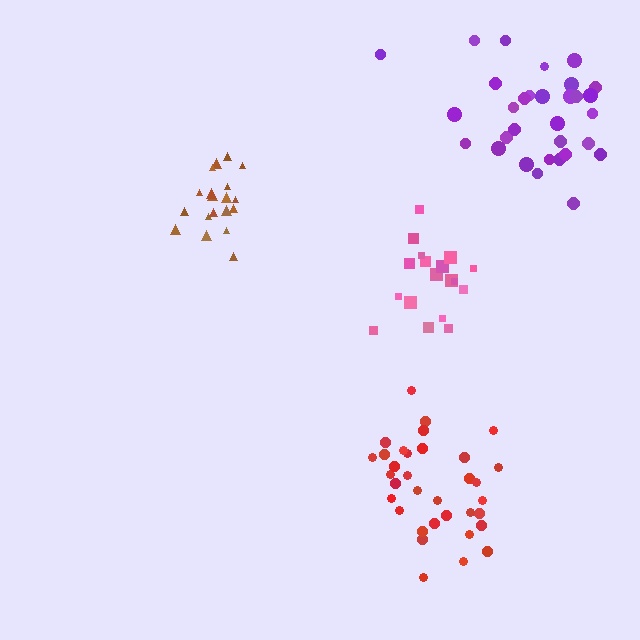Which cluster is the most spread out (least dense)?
Purple.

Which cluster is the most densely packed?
Red.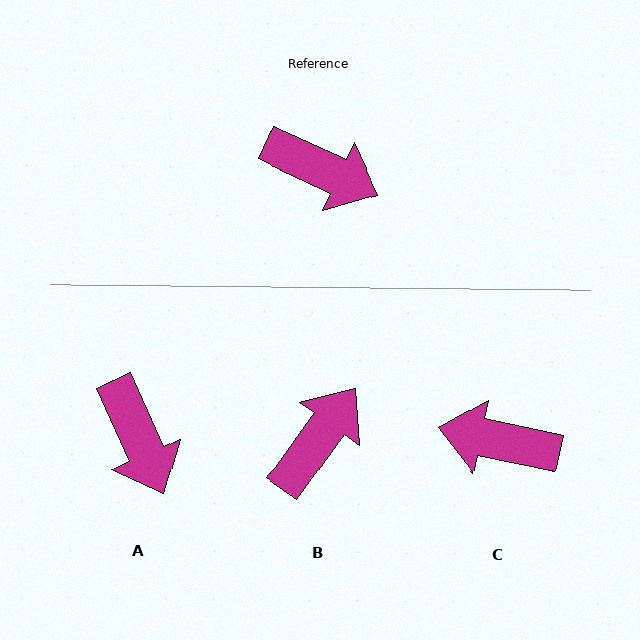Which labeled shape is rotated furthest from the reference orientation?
C, about 167 degrees away.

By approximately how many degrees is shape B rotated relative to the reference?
Approximately 79 degrees counter-clockwise.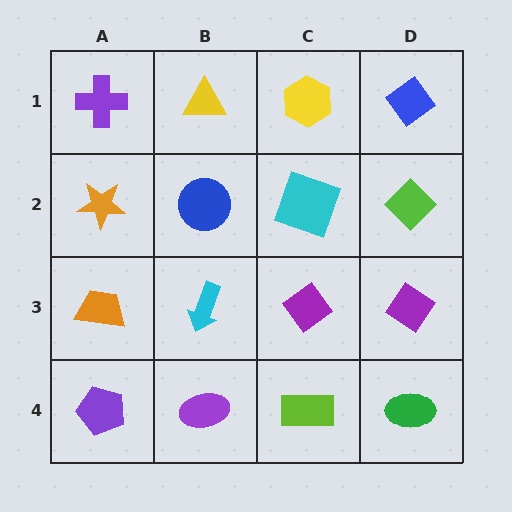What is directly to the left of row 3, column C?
A cyan arrow.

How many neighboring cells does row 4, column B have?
3.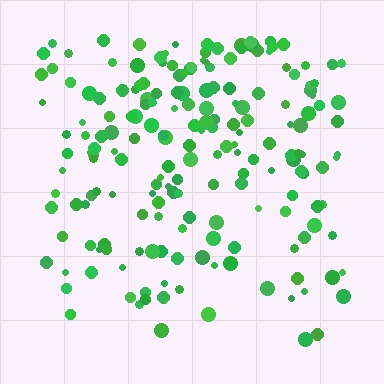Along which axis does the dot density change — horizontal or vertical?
Vertical.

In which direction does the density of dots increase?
From bottom to top, with the top side densest.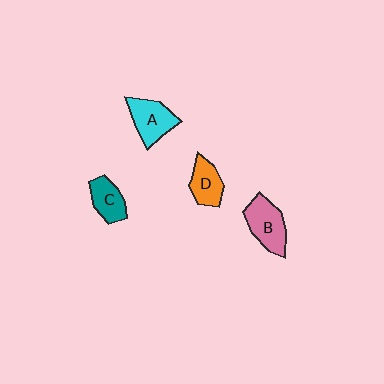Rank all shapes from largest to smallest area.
From largest to smallest: B (pink), A (cyan), D (orange), C (teal).